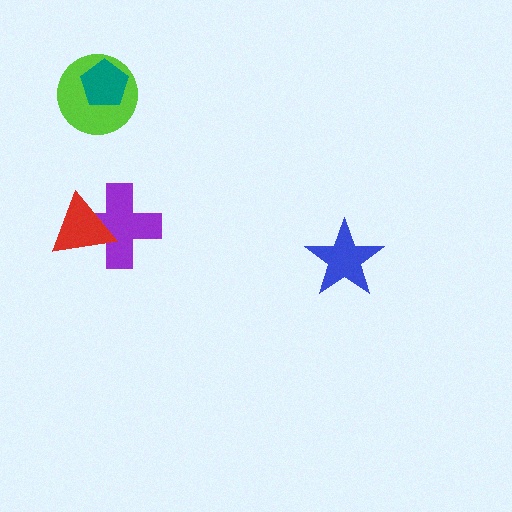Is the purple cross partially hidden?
Yes, it is partially covered by another shape.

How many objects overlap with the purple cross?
1 object overlaps with the purple cross.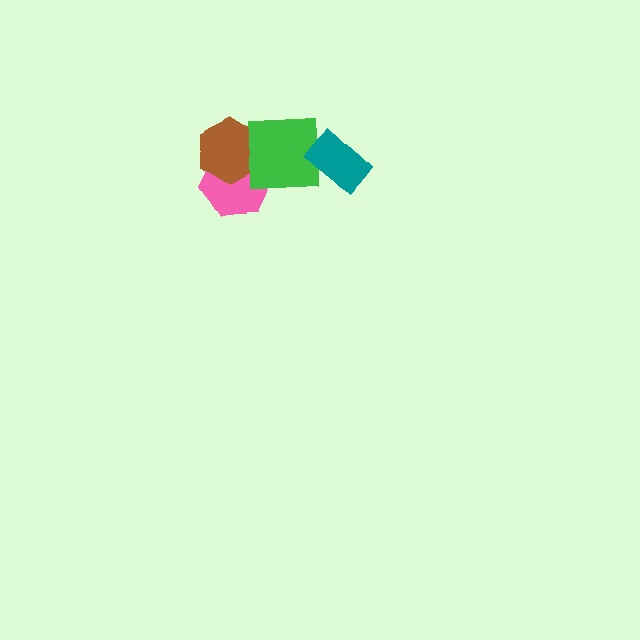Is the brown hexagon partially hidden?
Yes, it is partially covered by another shape.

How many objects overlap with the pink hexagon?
2 objects overlap with the pink hexagon.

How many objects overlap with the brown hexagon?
2 objects overlap with the brown hexagon.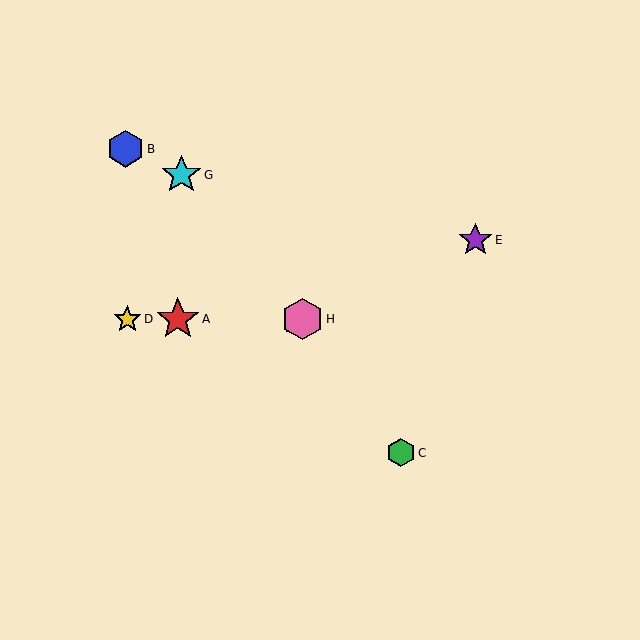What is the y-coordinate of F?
Object F is at y≈319.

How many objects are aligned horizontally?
4 objects (A, D, F, H) are aligned horizontally.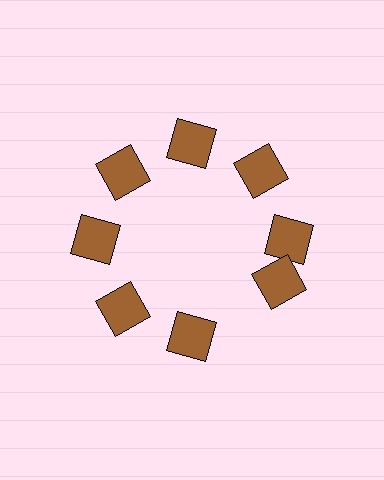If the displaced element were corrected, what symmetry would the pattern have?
It would have 8-fold rotational symmetry — the pattern would map onto itself every 45 degrees.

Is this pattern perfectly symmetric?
No. The 8 brown squares are arranged in a ring, but one element near the 4 o'clock position is rotated out of alignment along the ring, breaking the 8-fold rotational symmetry.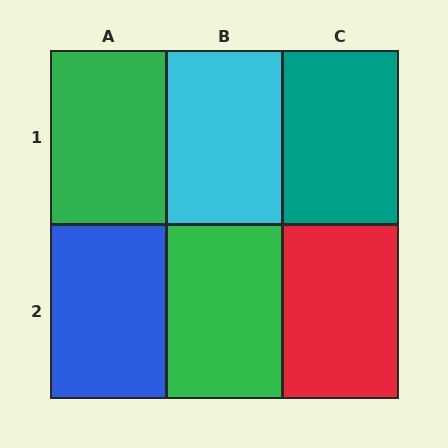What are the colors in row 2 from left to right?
Blue, green, red.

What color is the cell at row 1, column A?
Green.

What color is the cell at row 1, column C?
Teal.